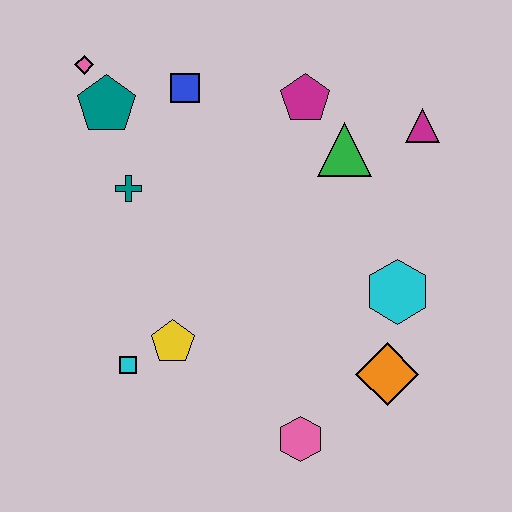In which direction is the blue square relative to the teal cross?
The blue square is above the teal cross.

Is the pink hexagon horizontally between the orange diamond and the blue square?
Yes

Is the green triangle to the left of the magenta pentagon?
No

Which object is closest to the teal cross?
The teal pentagon is closest to the teal cross.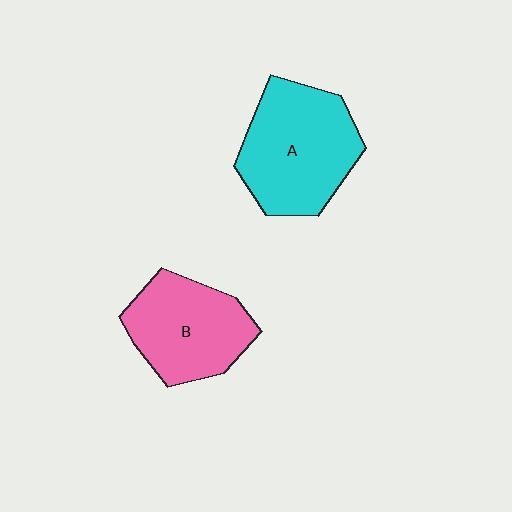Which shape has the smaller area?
Shape B (pink).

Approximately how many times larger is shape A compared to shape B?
Approximately 1.2 times.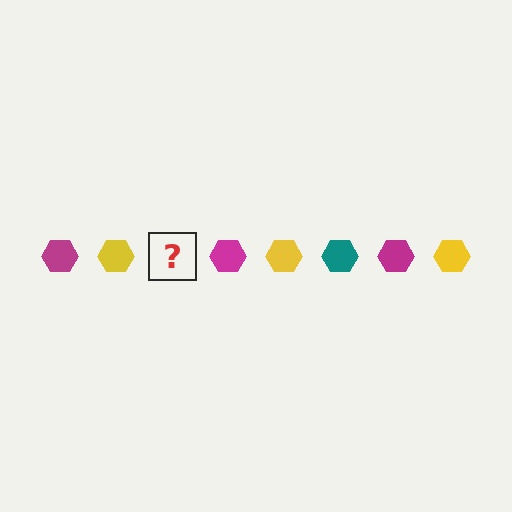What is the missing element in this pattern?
The missing element is a teal hexagon.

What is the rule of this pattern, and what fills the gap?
The rule is that the pattern cycles through magenta, yellow, teal hexagons. The gap should be filled with a teal hexagon.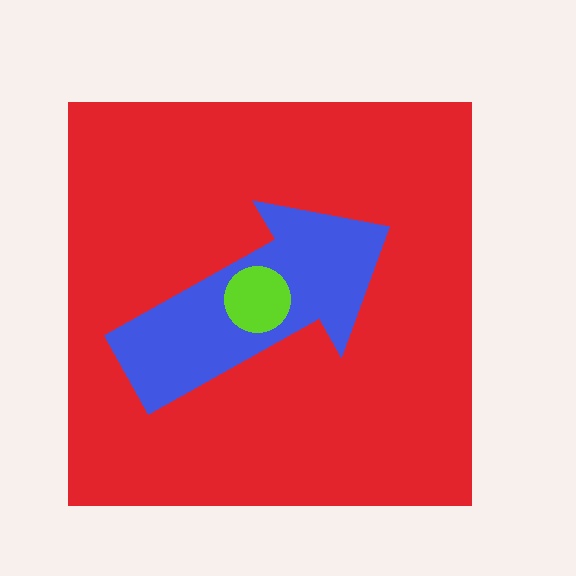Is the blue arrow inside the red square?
Yes.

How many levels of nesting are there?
3.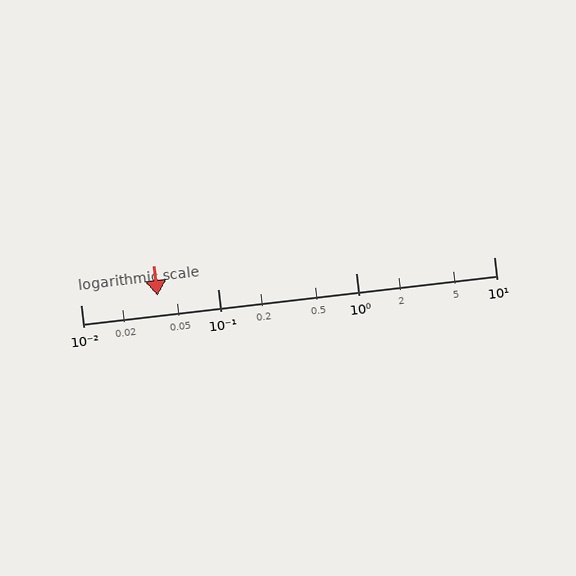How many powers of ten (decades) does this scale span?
The scale spans 3 decades, from 0.01 to 10.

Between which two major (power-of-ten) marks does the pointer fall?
The pointer is between 0.01 and 0.1.